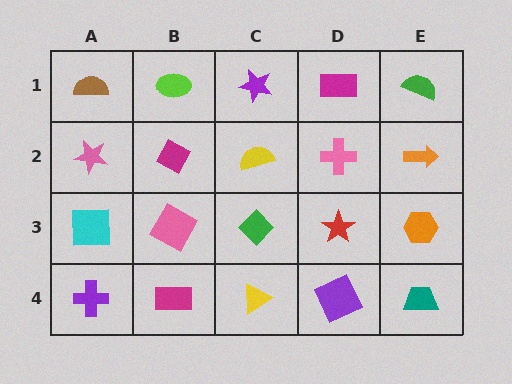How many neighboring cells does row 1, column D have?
3.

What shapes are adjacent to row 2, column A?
A brown semicircle (row 1, column A), a cyan square (row 3, column A), a magenta diamond (row 2, column B).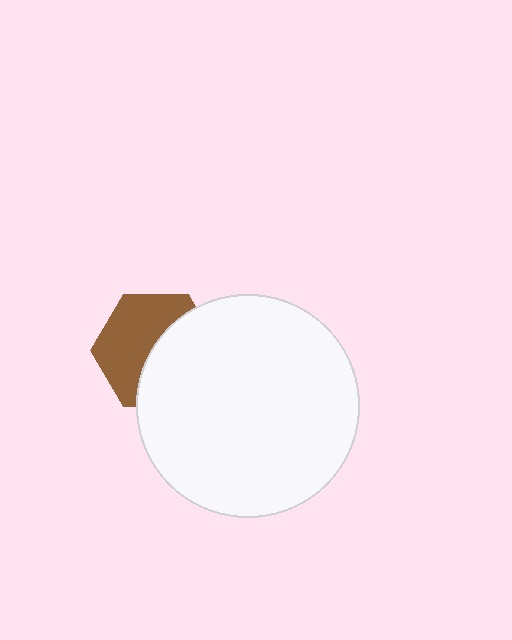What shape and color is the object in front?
The object in front is a white circle.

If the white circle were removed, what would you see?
You would see the complete brown hexagon.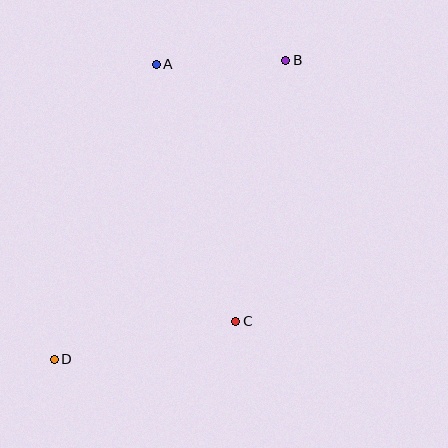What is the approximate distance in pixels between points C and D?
The distance between C and D is approximately 185 pixels.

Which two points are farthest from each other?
Points B and D are farthest from each other.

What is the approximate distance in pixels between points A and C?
The distance between A and C is approximately 269 pixels.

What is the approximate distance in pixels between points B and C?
The distance between B and C is approximately 266 pixels.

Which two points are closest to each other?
Points A and B are closest to each other.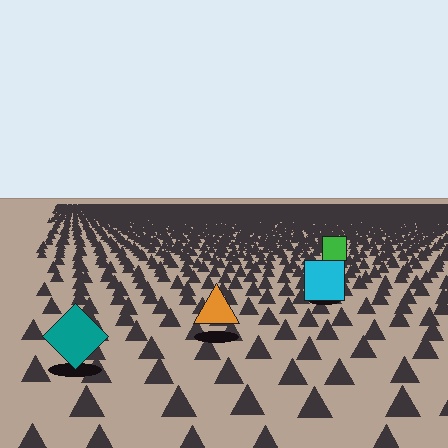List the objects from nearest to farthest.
From nearest to farthest: the teal diamond, the orange triangle, the cyan square, the green square.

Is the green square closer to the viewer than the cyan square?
No. The cyan square is closer — you can tell from the texture gradient: the ground texture is coarser near it.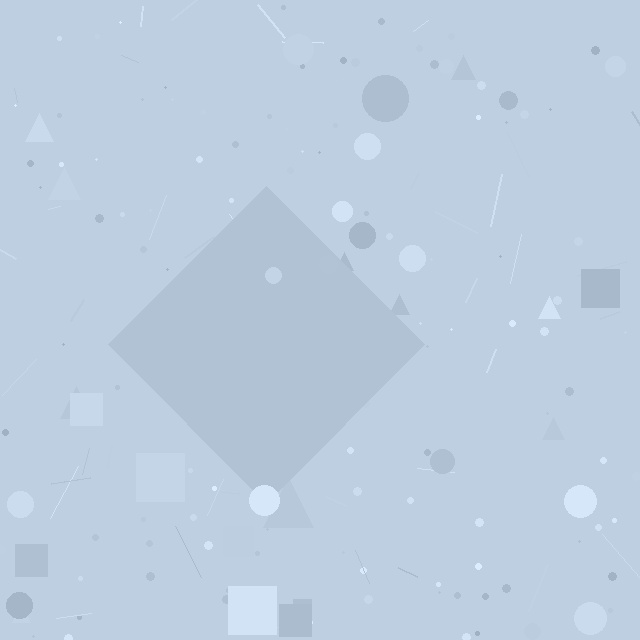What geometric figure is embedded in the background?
A diamond is embedded in the background.